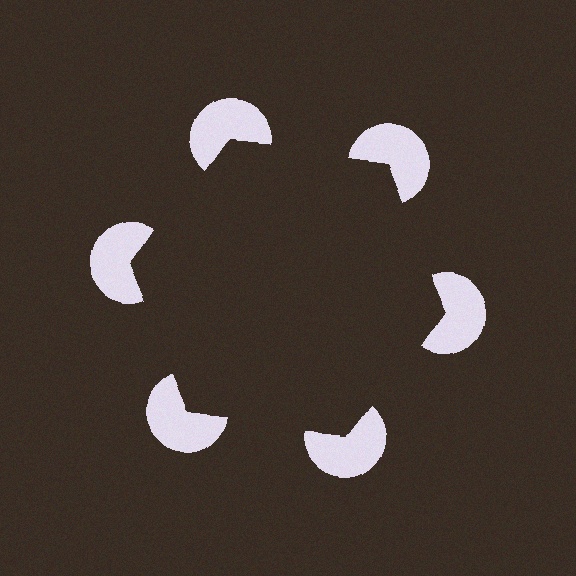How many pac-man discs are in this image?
There are 6 — one at each vertex of the illusory hexagon.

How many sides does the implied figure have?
6 sides.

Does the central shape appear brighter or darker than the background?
It typically appears slightly darker than the background, even though no actual brightness change is drawn.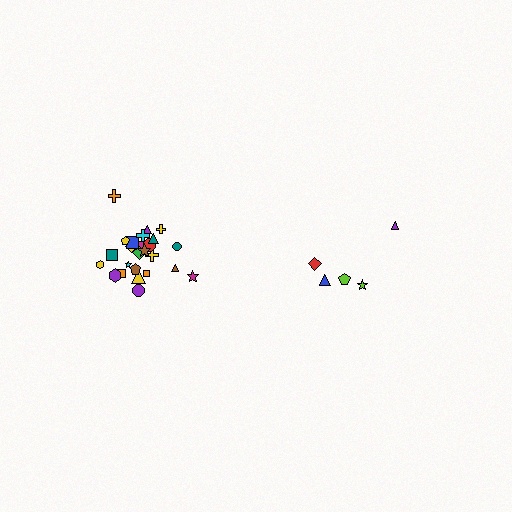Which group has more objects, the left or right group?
The left group.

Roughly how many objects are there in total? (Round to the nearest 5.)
Roughly 30 objects in total.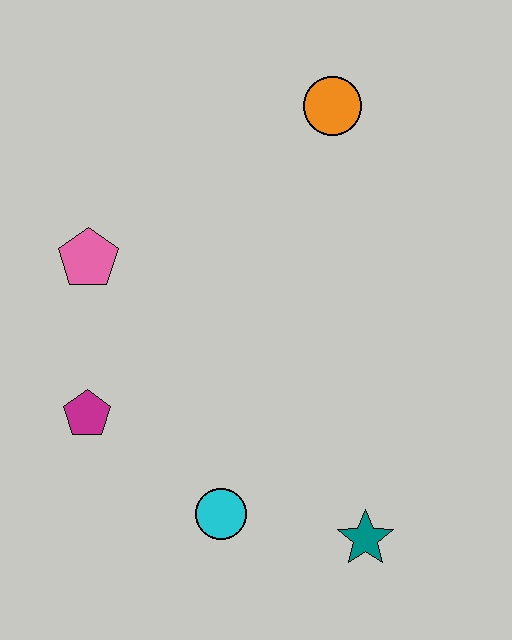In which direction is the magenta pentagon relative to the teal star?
The magenta pentagon is to the left of the teal star.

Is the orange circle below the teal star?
No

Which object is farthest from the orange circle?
The teal star is farthest from the orange circle.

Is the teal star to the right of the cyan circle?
Yes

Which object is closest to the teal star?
The cyan circle is closest to the teal star.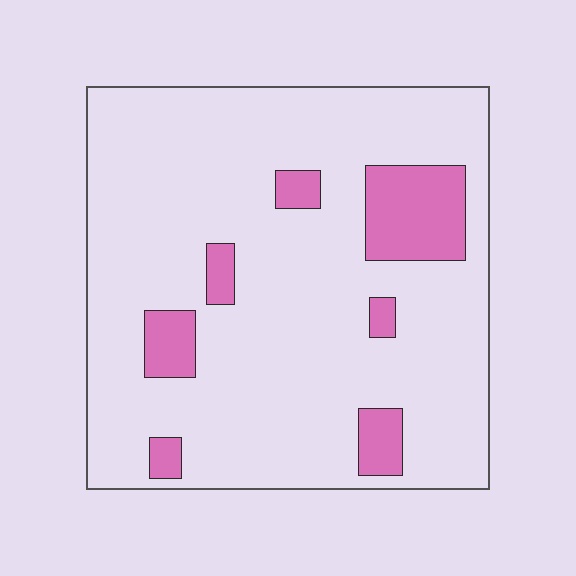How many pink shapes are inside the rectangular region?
7.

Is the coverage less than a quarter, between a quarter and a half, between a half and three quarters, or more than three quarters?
Less than a quarter.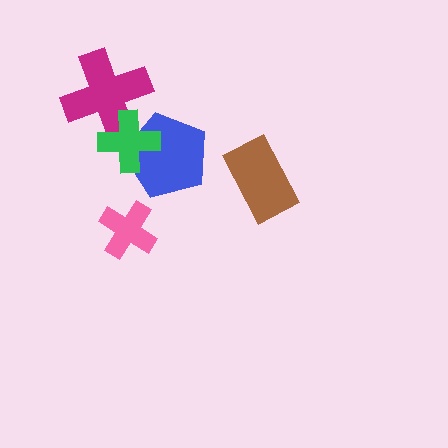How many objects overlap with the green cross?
2 objects overlap with the green cross.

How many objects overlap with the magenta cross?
1 object overlaps with the magenta cross.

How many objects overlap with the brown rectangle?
0 objects overlap with the brown rectangle.